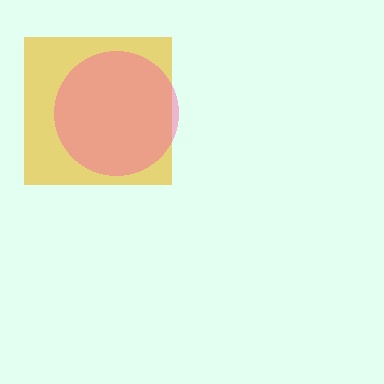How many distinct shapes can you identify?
There are 2 distinct shapes: a yellow square, a pink circle.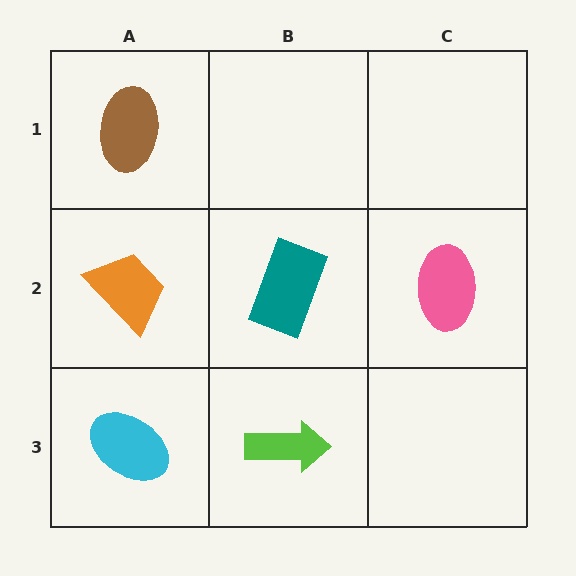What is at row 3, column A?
A cyan ellipse.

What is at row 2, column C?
A pink ellipse.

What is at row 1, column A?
A brown ellipse.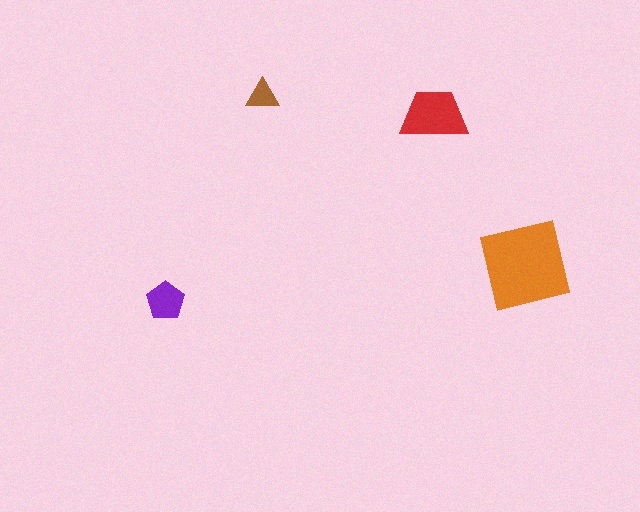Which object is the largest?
The orange square.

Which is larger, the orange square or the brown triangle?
The orange square.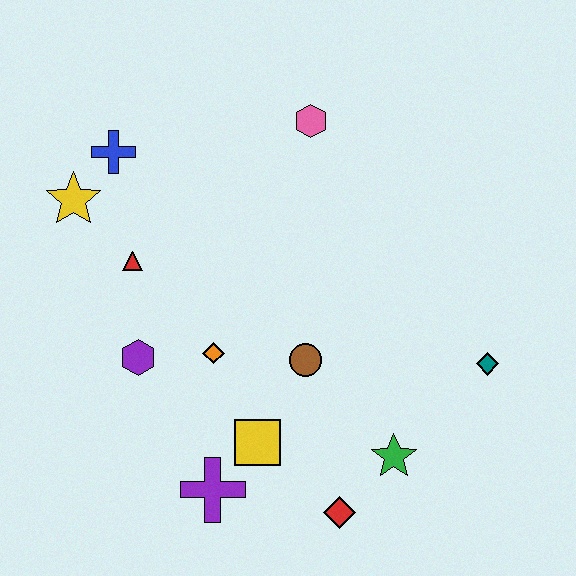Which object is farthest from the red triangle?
The teal diamond is farthest from the red triangle.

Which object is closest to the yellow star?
The blue cross is closest to the yellow star.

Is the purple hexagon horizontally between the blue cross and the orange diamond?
Yes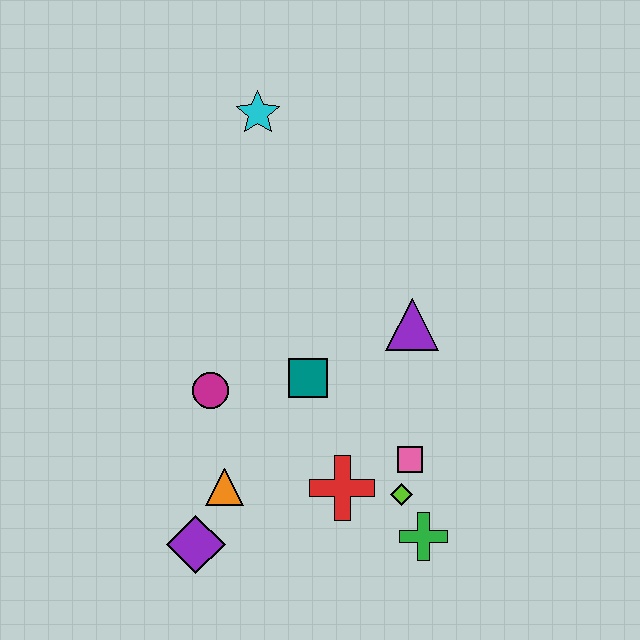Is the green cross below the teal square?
Yes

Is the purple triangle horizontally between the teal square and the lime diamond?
No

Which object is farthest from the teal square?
The cyan star is farthest from the teal square.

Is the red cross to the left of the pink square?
Yes